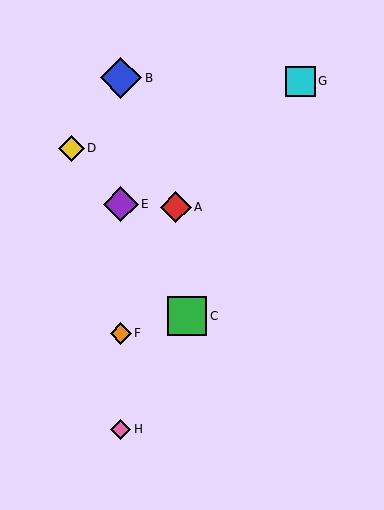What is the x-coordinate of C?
Object C is at x≈187.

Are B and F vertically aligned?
Yes, both are at x≈121.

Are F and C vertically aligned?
No, F is at x≈121 and C is at x≈187.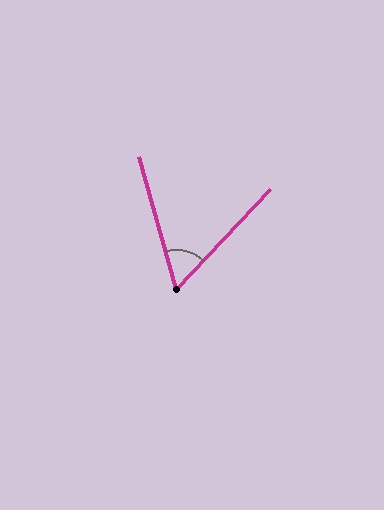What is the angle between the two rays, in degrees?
Approximately 59 degrees.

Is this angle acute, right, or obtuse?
It is acute.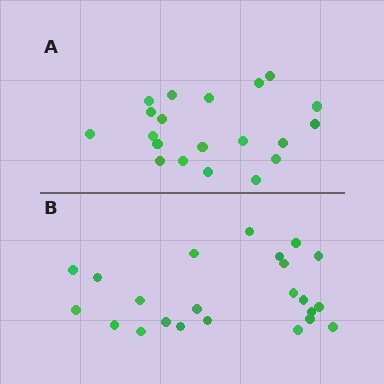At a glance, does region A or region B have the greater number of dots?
Region B (the bottom region) has more dots.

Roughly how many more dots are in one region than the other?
Region B has just a few more — roughly 2 or 3 more dots than region A.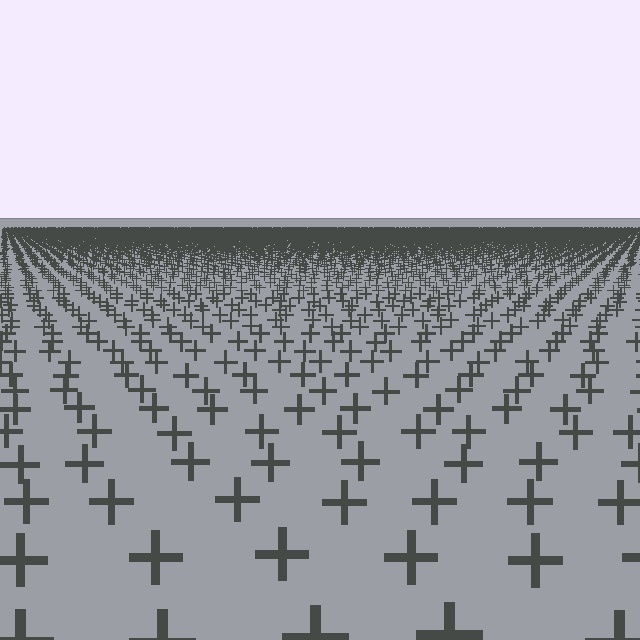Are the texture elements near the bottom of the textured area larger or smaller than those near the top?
Larger. Near the bottom, elements are closer to the viewer and appear at a bigger on-screen size.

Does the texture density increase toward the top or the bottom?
Density increases toward the top.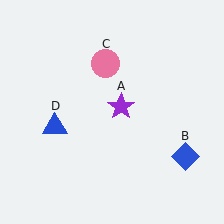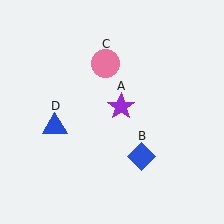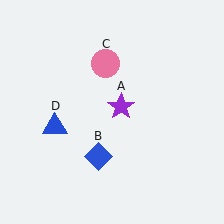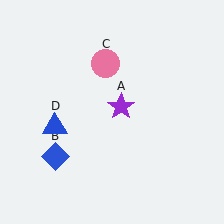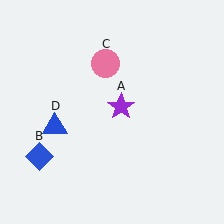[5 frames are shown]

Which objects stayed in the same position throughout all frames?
Purple star (object A) and pink circle (object C) and blue triangle (object D) remained stationary.